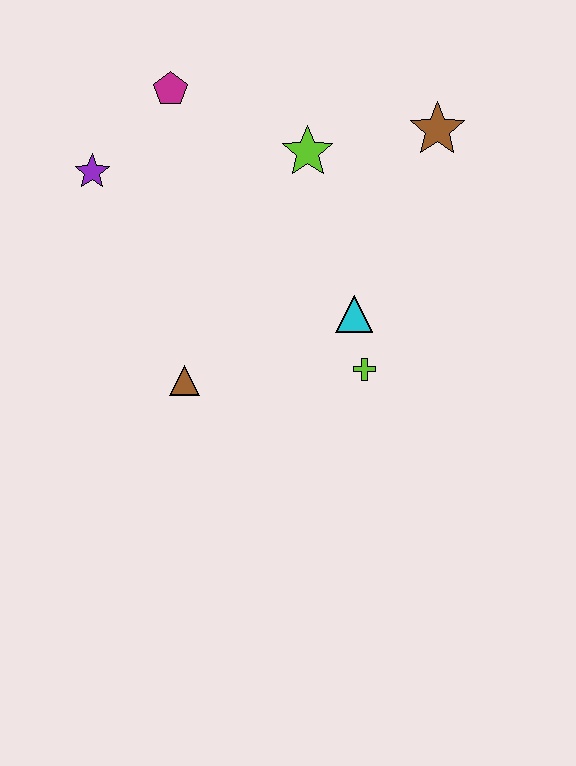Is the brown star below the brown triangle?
No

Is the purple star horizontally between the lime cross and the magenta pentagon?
No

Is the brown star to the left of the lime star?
No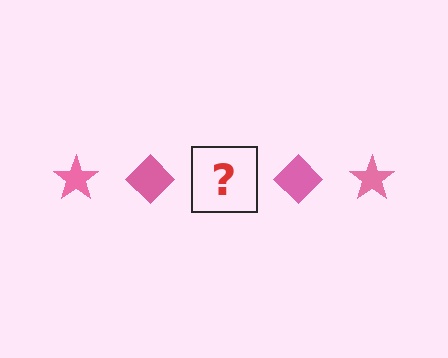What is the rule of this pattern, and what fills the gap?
The rule is that the pattern cycles through star, diamond shapes in pink. The gap should be filled with a pink star.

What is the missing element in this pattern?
The missing element is a pink star.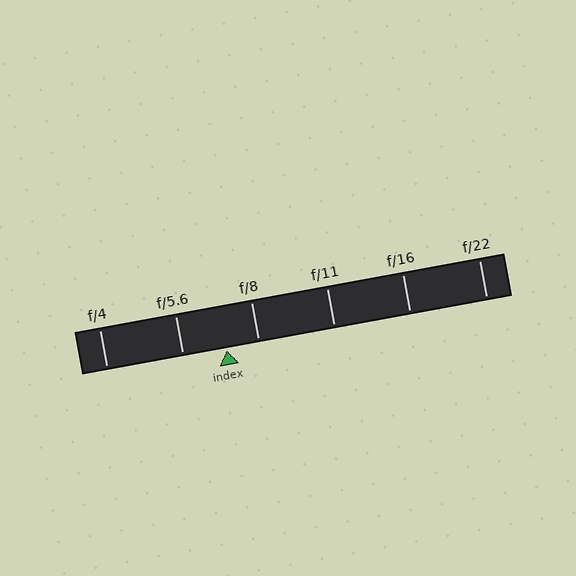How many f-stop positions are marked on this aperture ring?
There are 6 f-stop positions marked.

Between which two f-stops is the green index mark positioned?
The index mark is between f/5.6 and f/8.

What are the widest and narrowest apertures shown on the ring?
The widest aperture shown is f/4 and the narrowest is f/22.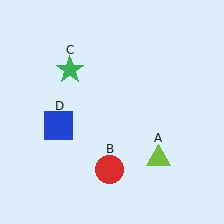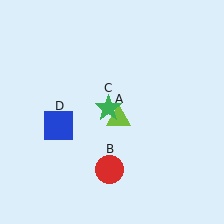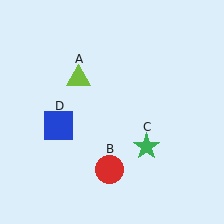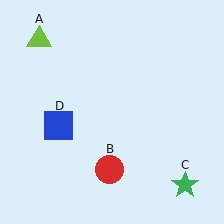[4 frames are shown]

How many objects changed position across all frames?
2 objects changed position: lime triangle (object A), green star (object C).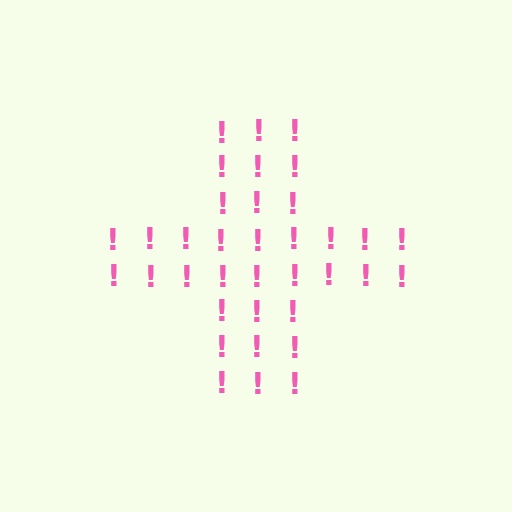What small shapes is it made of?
It is made of small exclamation marks.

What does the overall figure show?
The overall figure shows a cross.